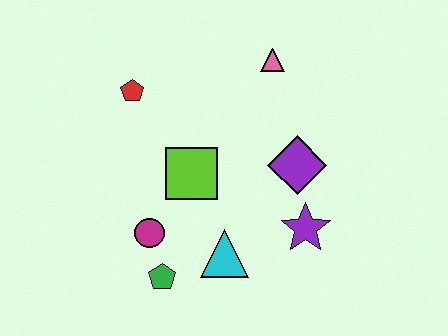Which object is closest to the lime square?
The magenta circle is closest to the lime square.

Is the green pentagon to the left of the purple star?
Yes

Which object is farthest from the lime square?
The pink triangle is farthest from the lime square.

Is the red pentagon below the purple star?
No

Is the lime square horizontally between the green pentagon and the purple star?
Yes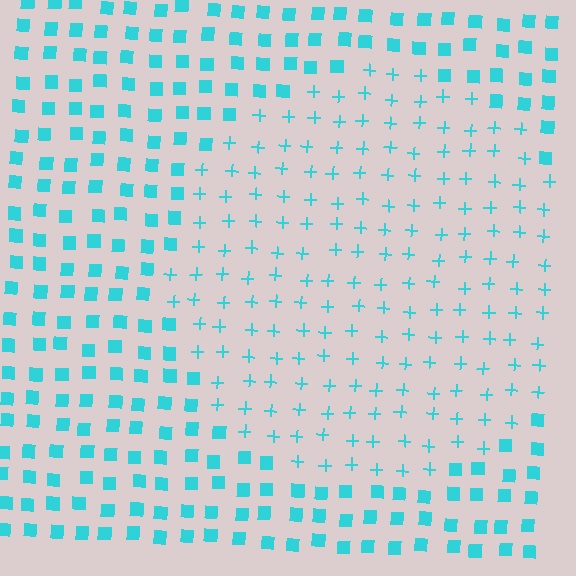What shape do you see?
I see a circle.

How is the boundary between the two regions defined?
The boundary is defined by a change in element shape: plus signs inside vs. squares outside. All elements share the same color and spacing.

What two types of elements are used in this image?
The image uses plus signs inside the circle region and squares outside it.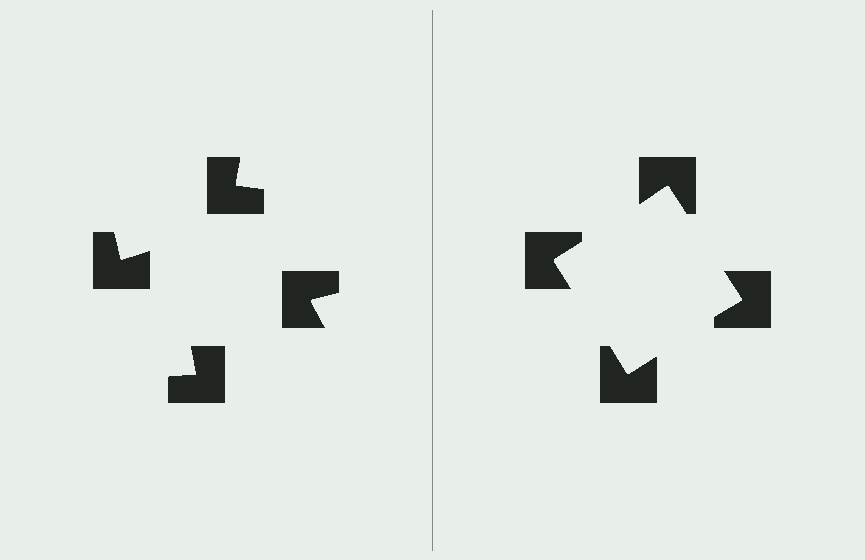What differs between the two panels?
The notched squares are positioned identically on both sides; only the wedge orientations differ. On the right they align to a square; on the left they are misaligned.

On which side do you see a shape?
An illusory square appears on the right side. On the left side the wedge cuts are rotated, so no coherent shape forms.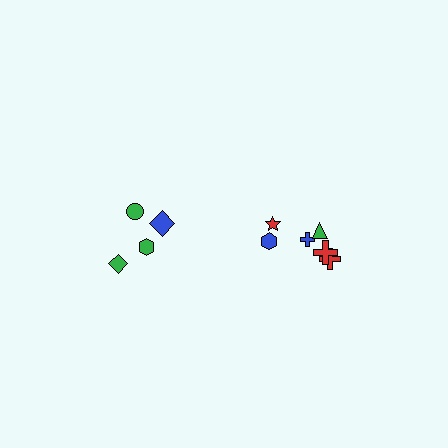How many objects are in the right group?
There are 6 objects.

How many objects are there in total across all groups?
There are 10 objects.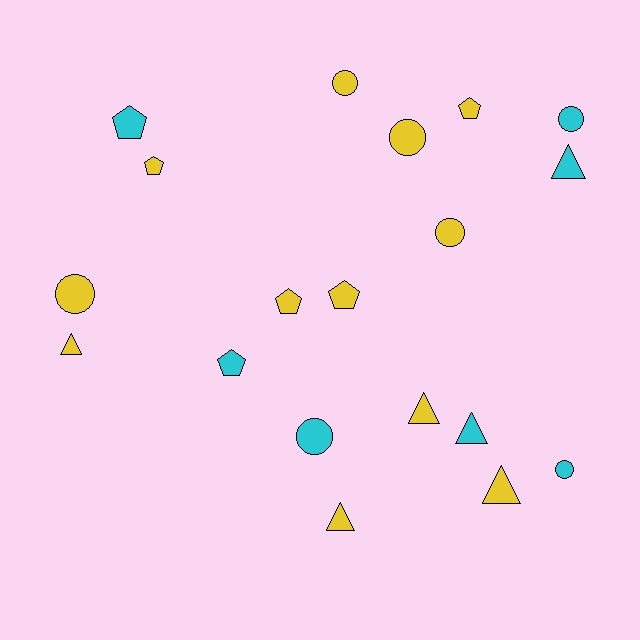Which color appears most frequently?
Yellow, with 12 objects.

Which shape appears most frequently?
Circle, with 7 objects.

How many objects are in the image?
There are 19 objects.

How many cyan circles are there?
There are 3 cyan circles.